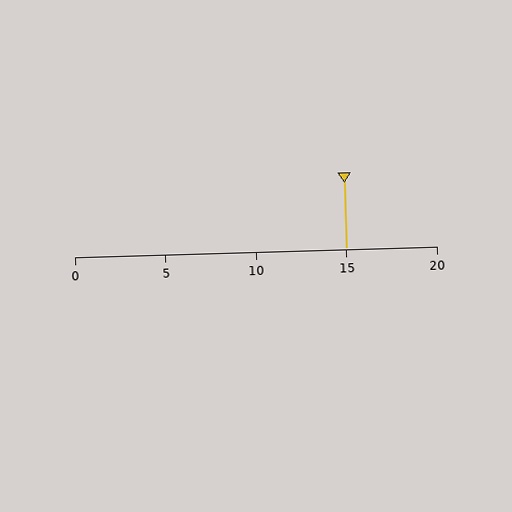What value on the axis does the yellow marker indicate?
The marker indicates approximately 15.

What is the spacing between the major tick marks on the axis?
The major ticks are spaced 5 apart.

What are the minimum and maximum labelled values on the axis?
The axis runs from 0 to 20.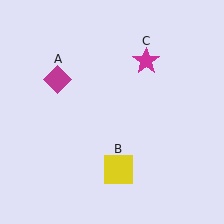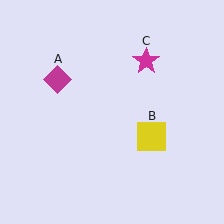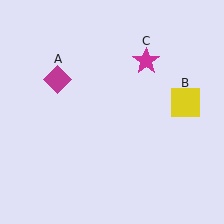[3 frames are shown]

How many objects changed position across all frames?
1 object changed position: yellow square (object B).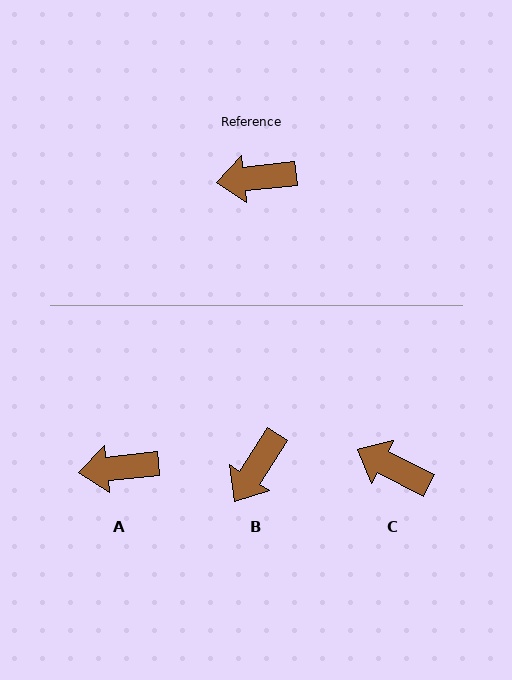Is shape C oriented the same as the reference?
No, it is off by about 33 degrees.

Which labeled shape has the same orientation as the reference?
A.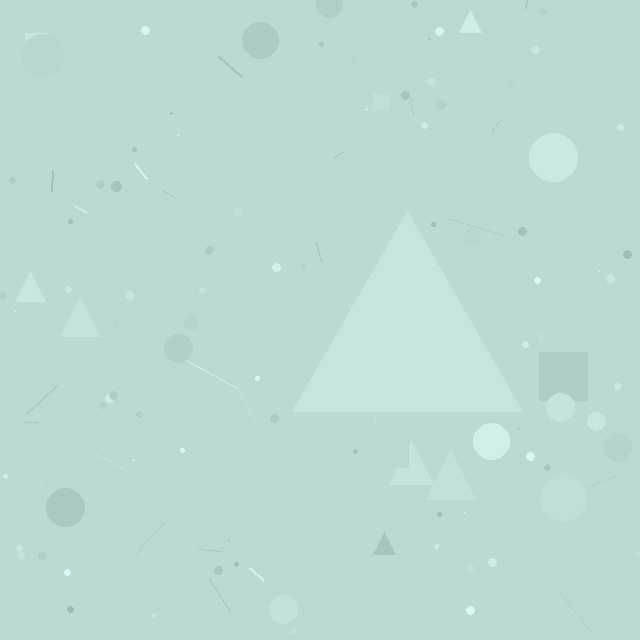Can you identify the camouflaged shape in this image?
The camouflaged shape is a triangle.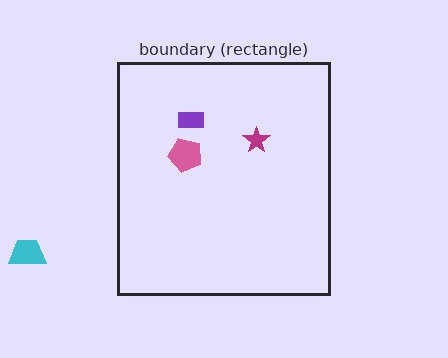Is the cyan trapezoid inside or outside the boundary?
Outside.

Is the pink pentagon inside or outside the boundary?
Inside.